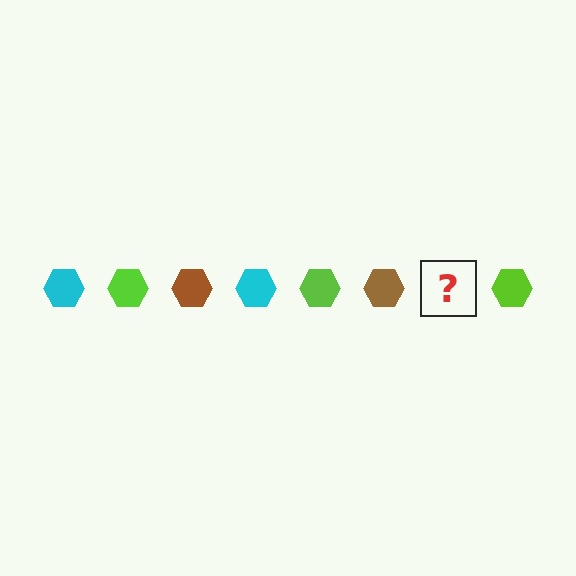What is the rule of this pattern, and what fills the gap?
The rule is that the pattern cycles through cyan, lime, brown hexagons. The gap should be filled with a cyan hexagon.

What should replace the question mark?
The question mark should be replaced with a cyan hexagon.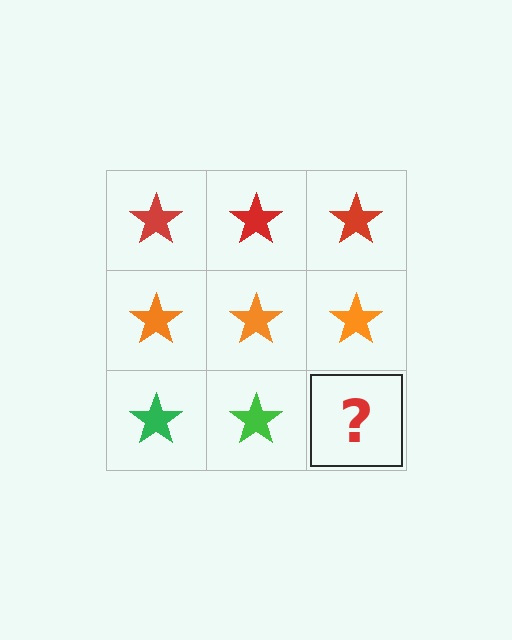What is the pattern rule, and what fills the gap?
The rule is that each row has a consistent color. The gap should be filled with a green star.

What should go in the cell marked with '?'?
The missing cell should contain a green star.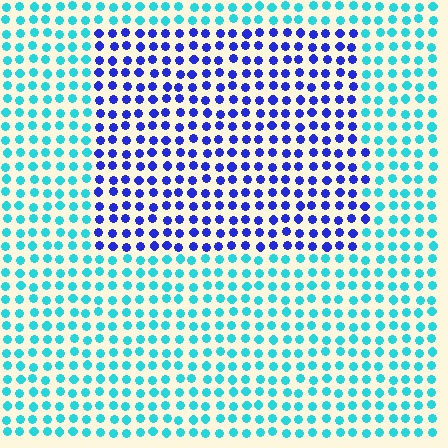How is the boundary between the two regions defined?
The boundary is defined purely by a slight shift in hue (about 57 degrees). Spacing, size, and orientation are identical on both sides.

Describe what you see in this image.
The image is filled with small cyan elements in a uniform arrangement. A rectangle-shaped region is visible where the elements are tinted to a slightly different hue, forming a subtle color boundary.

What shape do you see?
I see a rectangle.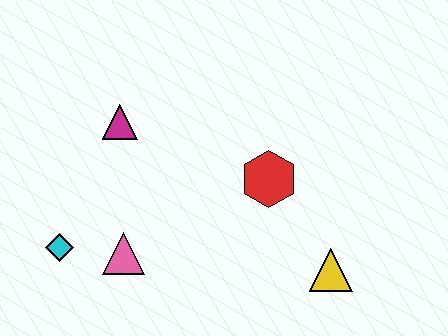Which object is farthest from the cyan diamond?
The yellow triangle is farthest from the cyan diamond.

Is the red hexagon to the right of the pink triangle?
Yes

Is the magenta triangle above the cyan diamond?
Yes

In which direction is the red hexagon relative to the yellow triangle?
The red hexagon is above the yellow triangle.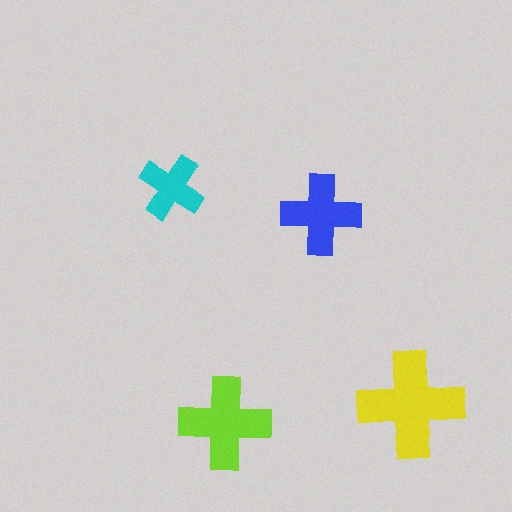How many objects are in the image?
There are 4 objects in the image.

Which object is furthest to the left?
The cyan cross is leftmost.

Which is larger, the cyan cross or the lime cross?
The lime one.